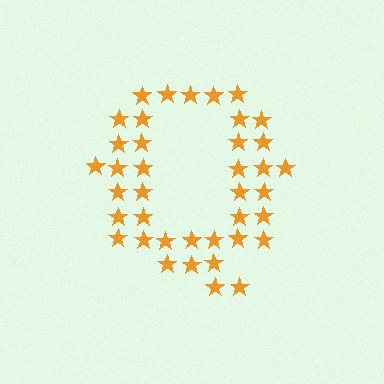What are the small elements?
The small elements are stars.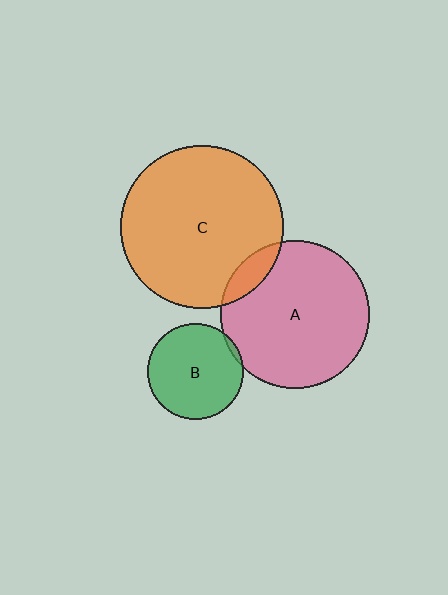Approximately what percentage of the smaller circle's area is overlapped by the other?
Approximately 5%.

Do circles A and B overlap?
Yes.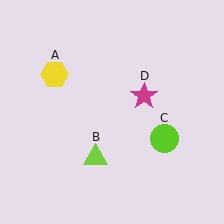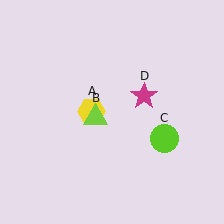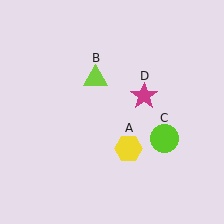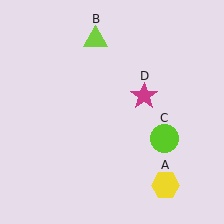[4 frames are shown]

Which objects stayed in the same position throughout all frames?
Lime circle (object C) and magenta star (object D) remained stationary.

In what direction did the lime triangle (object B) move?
The lime triangle (object B) moved up.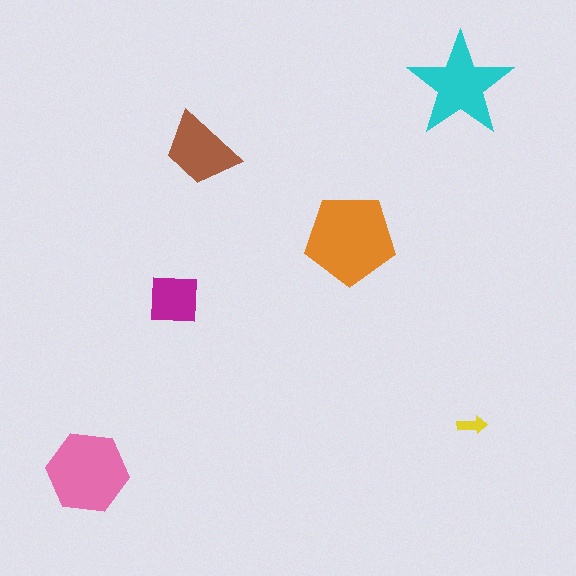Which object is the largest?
The orange pentagon.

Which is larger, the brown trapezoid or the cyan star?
The cyan star.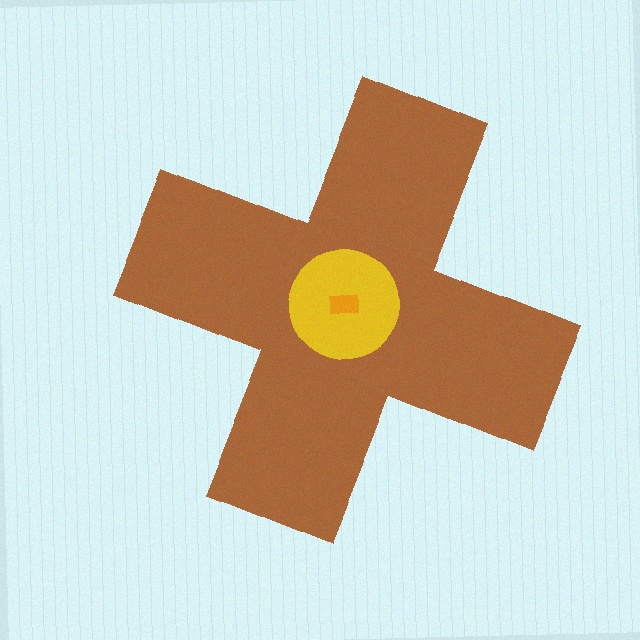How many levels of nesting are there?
3.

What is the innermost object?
The orange rectangle.